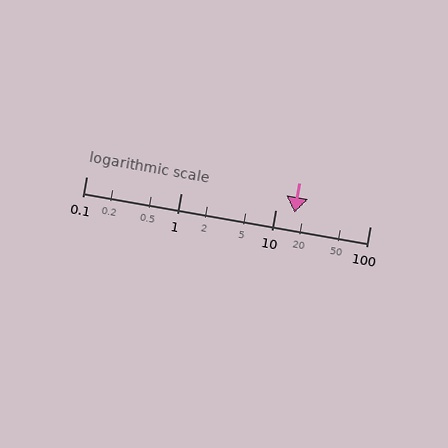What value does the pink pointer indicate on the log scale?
The pointer indicates approximately 16.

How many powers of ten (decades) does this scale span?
The scale spans 3 decades, from 0.1 to 100.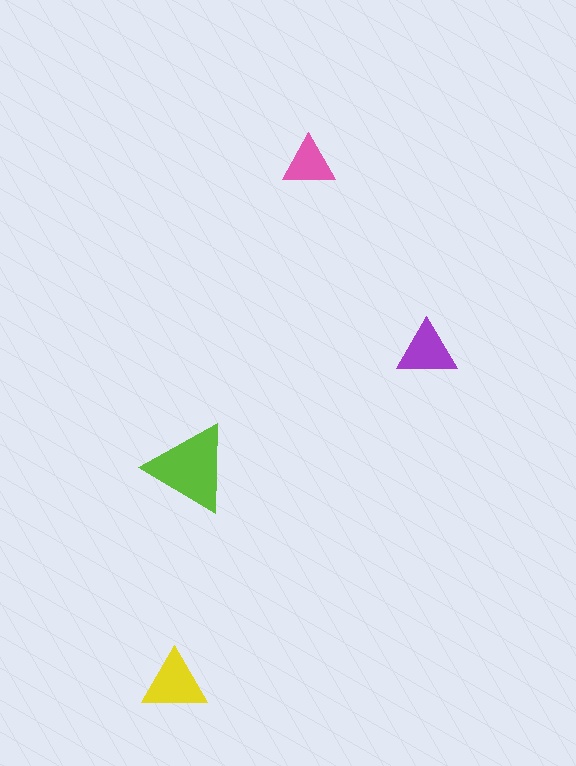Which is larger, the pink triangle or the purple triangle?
The purple one.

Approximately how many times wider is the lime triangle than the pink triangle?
About 1.5 times wider.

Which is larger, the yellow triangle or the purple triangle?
The yellow one.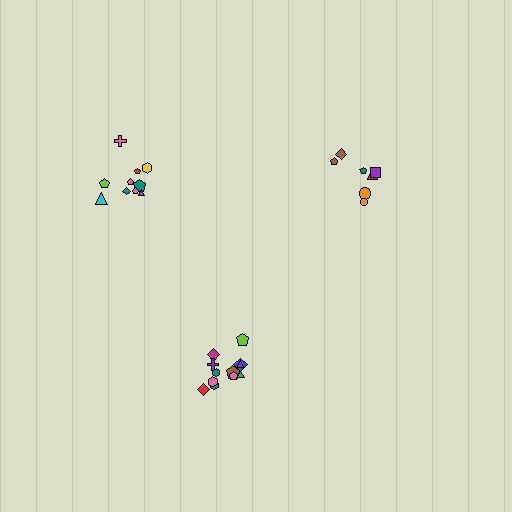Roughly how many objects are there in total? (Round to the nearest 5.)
Roughly 30 objects in total.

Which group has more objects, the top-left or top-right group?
The top-left group.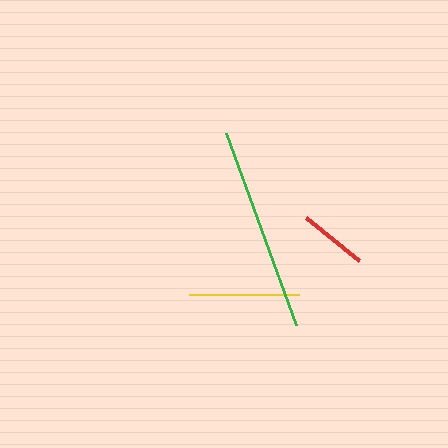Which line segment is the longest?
The green line is the longest at approximately 205 pixels.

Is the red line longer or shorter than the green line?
The green line is longer than the red line.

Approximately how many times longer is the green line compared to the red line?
The green line is approximately 3.0 times the length of the red line.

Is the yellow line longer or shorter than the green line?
The green line is longer than the yellow line.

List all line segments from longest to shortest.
From longest to shortest: green, yellow, red.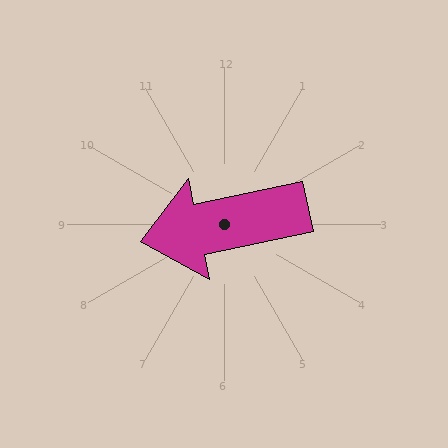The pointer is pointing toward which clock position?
Roughly 9 o'clock.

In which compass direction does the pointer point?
West.